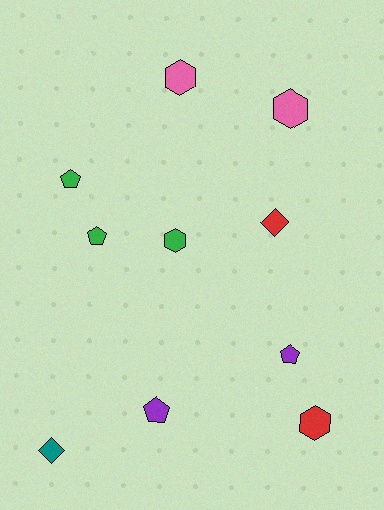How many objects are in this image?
There are 10 objects.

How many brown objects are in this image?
There are no brown objects.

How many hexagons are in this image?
There are 4 hexagons.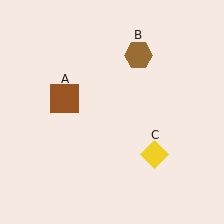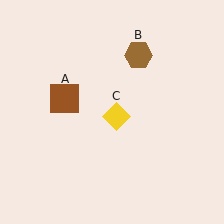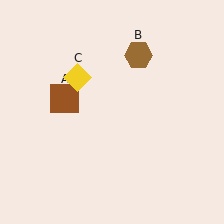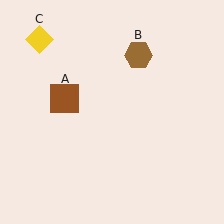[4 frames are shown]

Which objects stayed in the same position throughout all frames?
Brown square (object A) and brown hexagon (object B) remained stationary.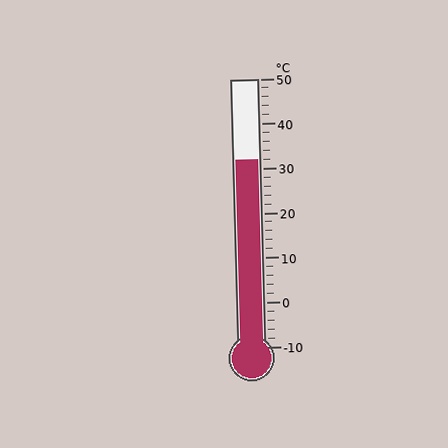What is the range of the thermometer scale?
The thermometer scale ranges from -10°C to 50°C.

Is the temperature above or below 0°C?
The temperature is above 0°C.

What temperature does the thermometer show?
The thermometer shows approximately 32°C.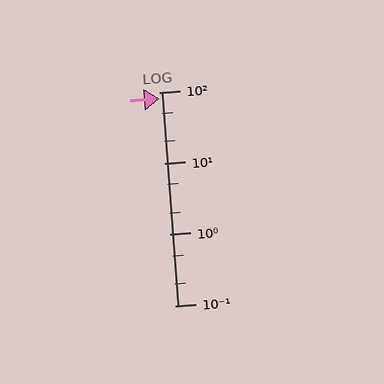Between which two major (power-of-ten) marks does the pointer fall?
The pointer is between 10 and 100.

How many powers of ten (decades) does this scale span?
The scale spans 3 decades, from 0.1 to 100.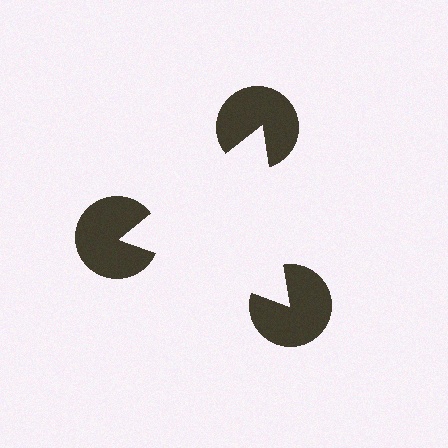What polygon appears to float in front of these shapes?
An illusory triangle — its edges are inferred from the aligned wedge cuts in the pac-man discs, not physically drawn.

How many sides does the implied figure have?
3 sides.